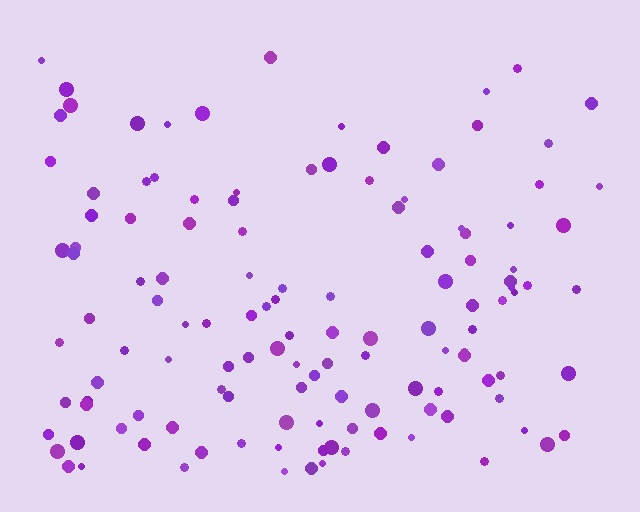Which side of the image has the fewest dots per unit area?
The top.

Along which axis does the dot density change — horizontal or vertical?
Vertical.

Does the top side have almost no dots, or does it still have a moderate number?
Still a moderate number, just noticeably fewer than the bottom.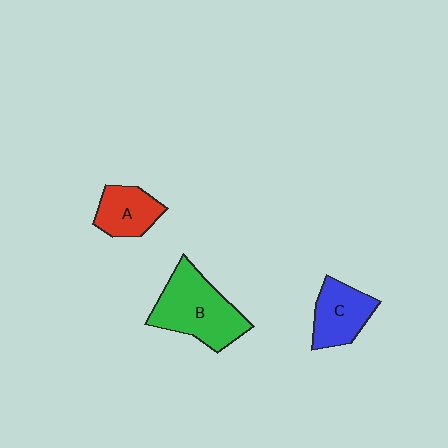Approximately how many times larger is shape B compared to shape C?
Approximately 1.6 times.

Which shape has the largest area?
Shape B (green).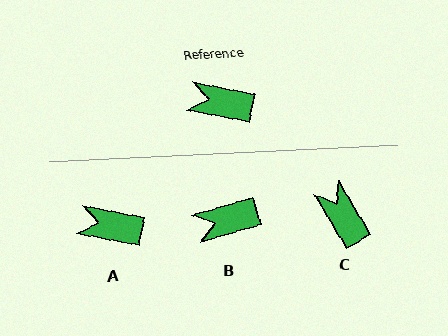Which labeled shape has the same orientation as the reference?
A.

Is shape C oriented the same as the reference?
No, it is off by about 48 degrees.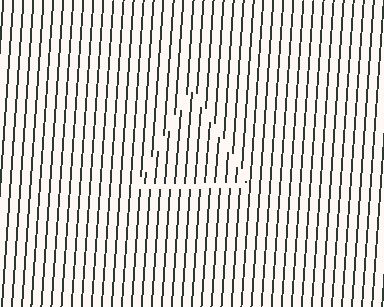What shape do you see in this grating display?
An illusory triangle. The interior of the shape contains the same grating, shifted by half a period — the contour is defined by the phase discontinuity where line-ends from the inner and outer gratings abut.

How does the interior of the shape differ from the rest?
The interior of the shape contains the same grating, shifted by half a period — the contour is defined by the phase discontinuity where line-ends from the inner and outer gratings abut.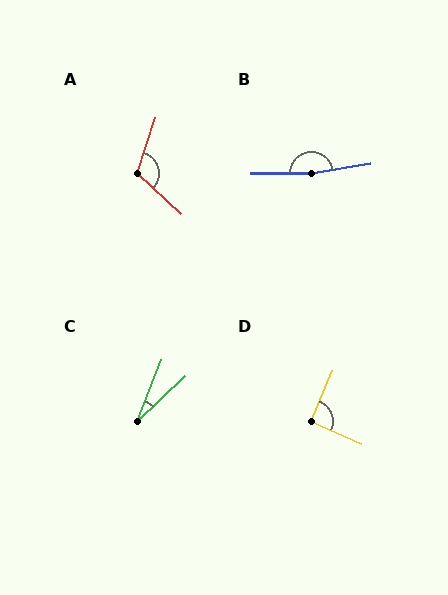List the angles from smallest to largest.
C (26°), D (91°), A (114°), B (170°).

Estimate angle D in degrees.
Approximately 91 degrees.